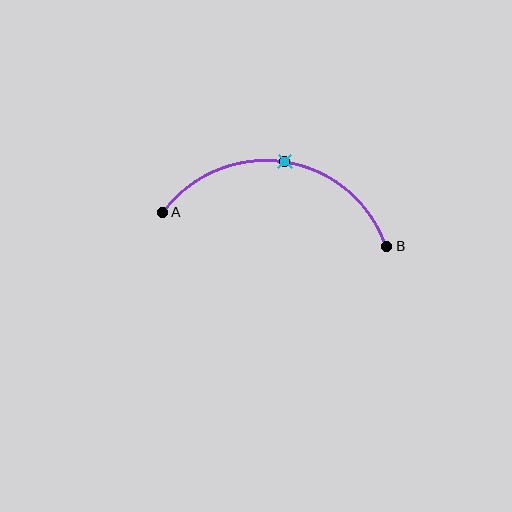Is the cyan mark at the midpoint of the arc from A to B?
Yes. The cyan mark lies on the arc at equal arc-length from both A and B — it is the arc midpoint.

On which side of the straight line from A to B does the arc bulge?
The arc bulges above the straight line connecting A and B.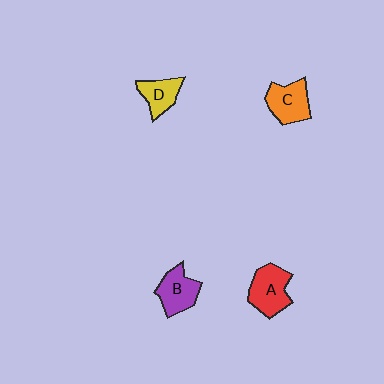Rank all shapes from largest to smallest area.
From largest to smallest: A (red), C (orange), B (purple), D (yellow).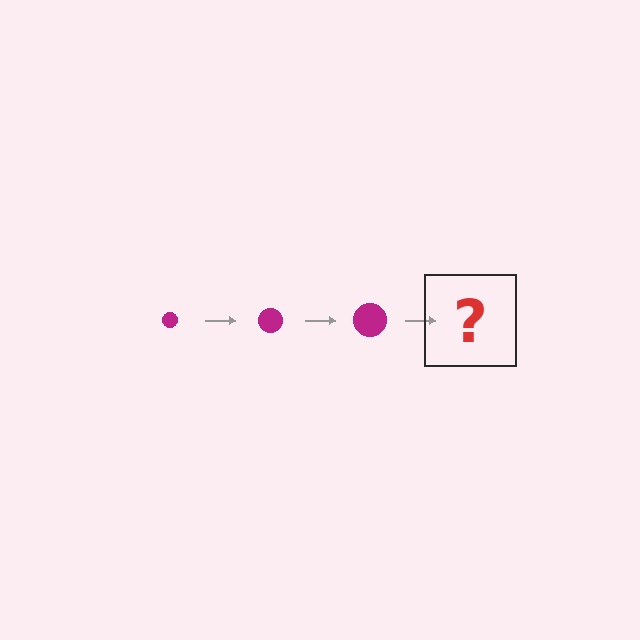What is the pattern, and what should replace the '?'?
The pattern is that the circle gets progressively larger each step. The '?' should be a magenta circle, larger than the previous one.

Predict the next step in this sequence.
The next step is a magenta circle, larger than the previous one.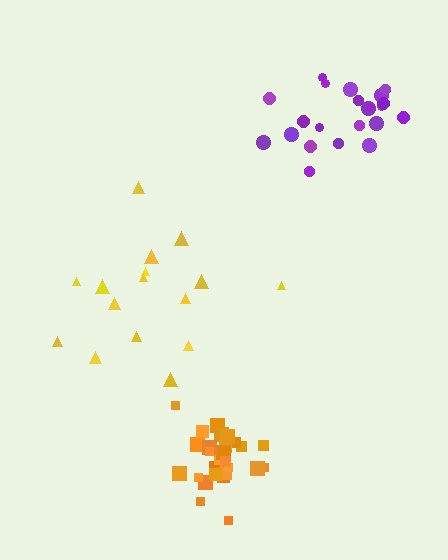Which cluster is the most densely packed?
Orange.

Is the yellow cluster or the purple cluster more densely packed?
Purple.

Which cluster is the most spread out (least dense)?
Yellow.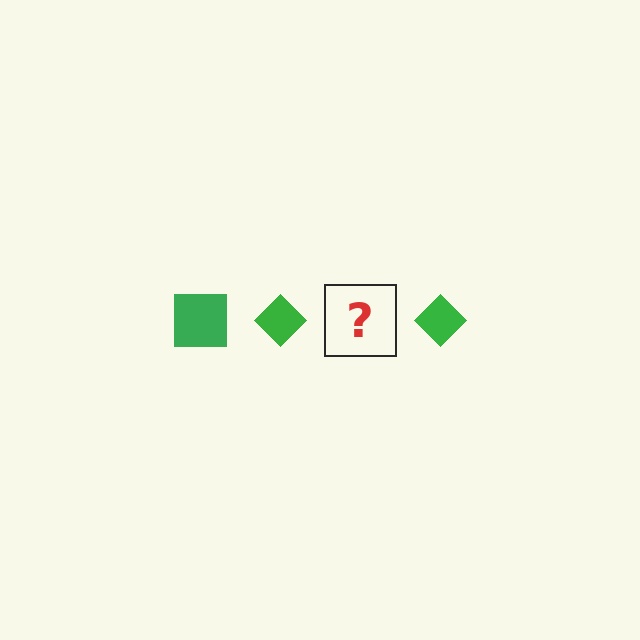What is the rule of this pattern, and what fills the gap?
The rule is that the pattern cycles through square, diamond shapes in green. The gap should be filled with a green square.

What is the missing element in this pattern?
The missing element is a green square.